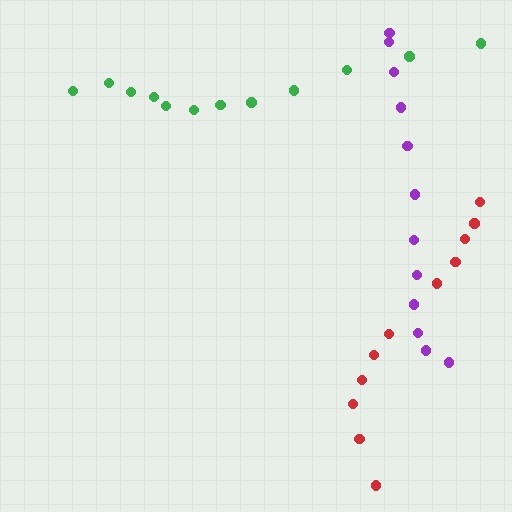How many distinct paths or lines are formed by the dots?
There are 3 distinct paths.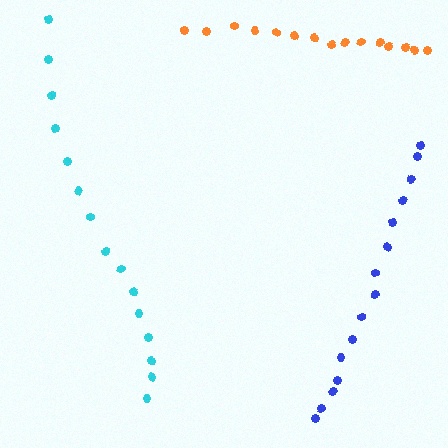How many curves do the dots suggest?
There are 3 distinct paths.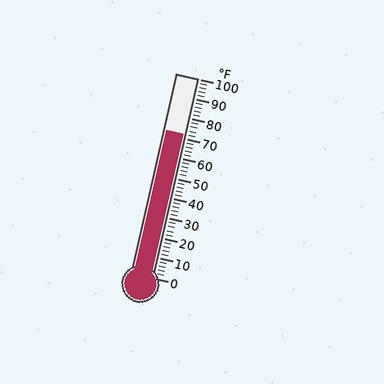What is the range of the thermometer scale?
The thermometer scale ranges from 0°F to 100°F.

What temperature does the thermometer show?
The thermometer shows approximately 72°F.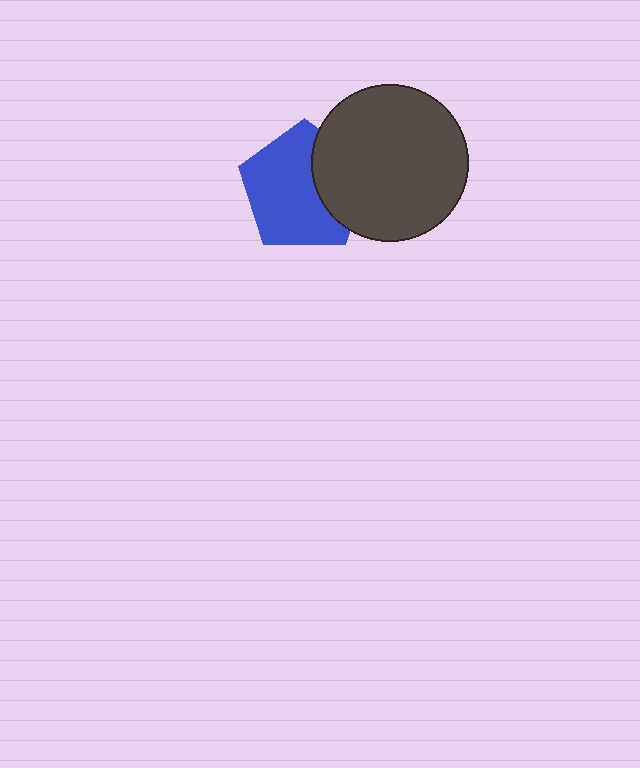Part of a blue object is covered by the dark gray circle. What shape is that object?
It is a pentagon.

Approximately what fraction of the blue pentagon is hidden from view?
Roughly 31% of the blue pentagon is hidden behind the dark gray circle.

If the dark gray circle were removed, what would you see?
You would see the complete blue pentagon.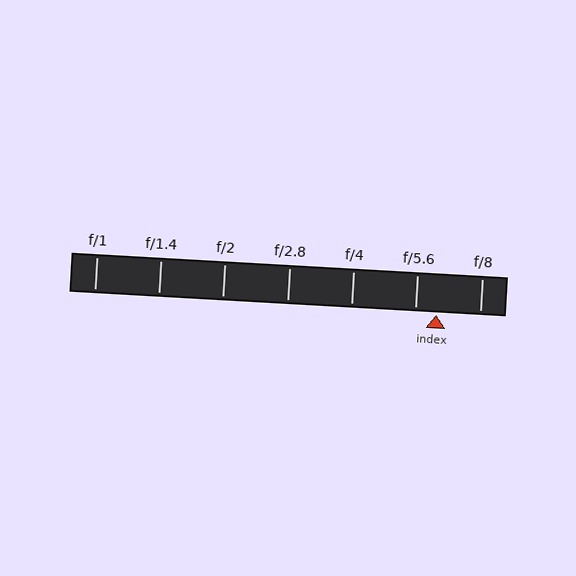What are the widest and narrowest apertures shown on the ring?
The widest aperture shown is f/1 and the narrowest is f/8.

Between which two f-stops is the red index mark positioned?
The index mark is between f/5.6 and f/8.